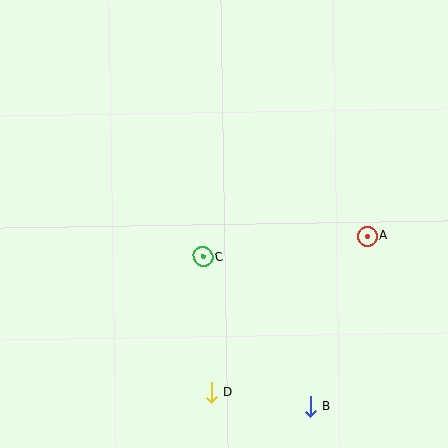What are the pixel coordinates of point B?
Point B is at (310, 407).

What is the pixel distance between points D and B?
The distance between D and B is 100 pixels.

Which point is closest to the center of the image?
Point C at (203, 257) is closest to the center.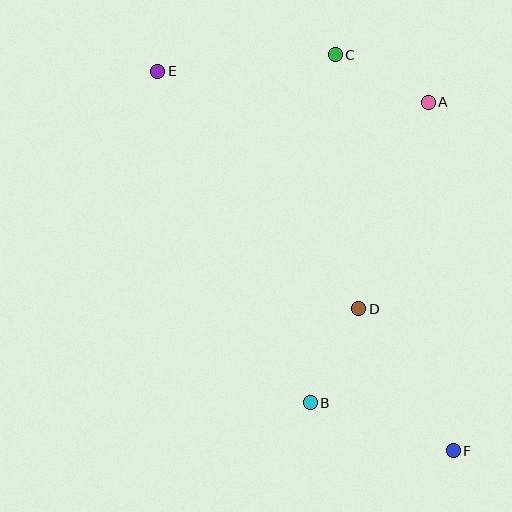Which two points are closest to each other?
Points A and C are closest to each other.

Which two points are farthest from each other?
Points E and F are farthest from each other.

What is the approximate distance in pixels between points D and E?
The distance between D and E is approximately 311 pixels.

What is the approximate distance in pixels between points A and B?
The distance between A and B is approximately 323 pixels.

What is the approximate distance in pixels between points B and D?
The distance between B and D is approximately 105 pixels.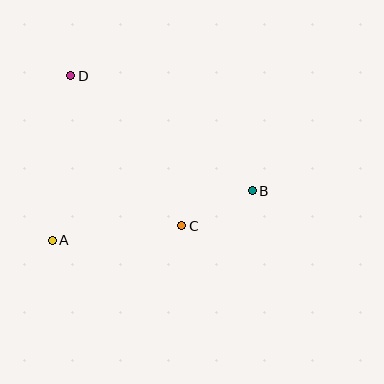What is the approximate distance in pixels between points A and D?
The distance between A and D is approximately 165 pixels.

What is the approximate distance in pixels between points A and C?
The distance between A and C is approximately 130 pixels.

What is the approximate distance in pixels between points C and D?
The distance between C and D is approximately 187 pixels.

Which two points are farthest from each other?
Points B and D are farthest from each other.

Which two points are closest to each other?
Points B and C are closest to each other.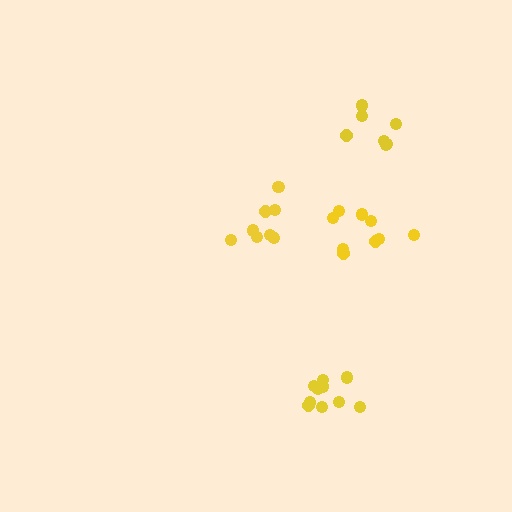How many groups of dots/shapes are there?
There are 4 groups.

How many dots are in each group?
Group 1: 9 dots, Group 2: 7 dots, Group 3: 11 dots, Group 4: 9 dots (36 total).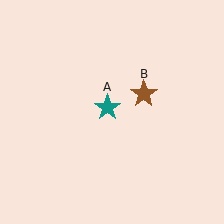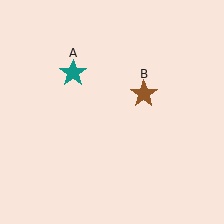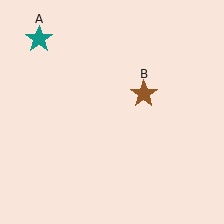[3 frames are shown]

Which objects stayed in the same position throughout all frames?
Brown star (object B) remained stationary.